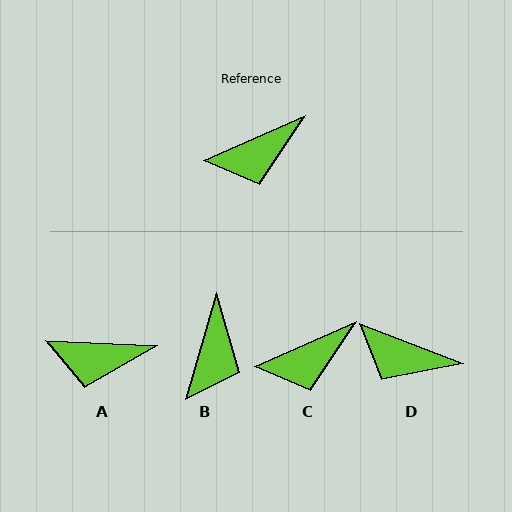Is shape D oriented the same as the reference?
No, it is off by about 45 degrees.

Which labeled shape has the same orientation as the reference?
C.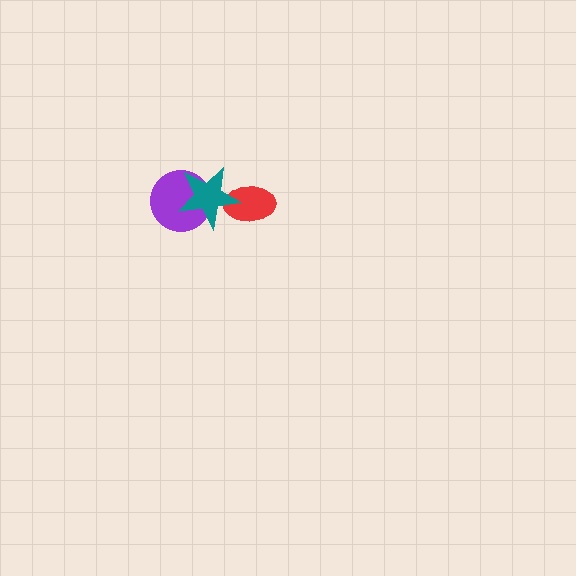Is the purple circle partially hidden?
Yes, it is partially covered by another shape.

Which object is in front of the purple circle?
The teal star is in front of the purple circle.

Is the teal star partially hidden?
No, no other shape covers it.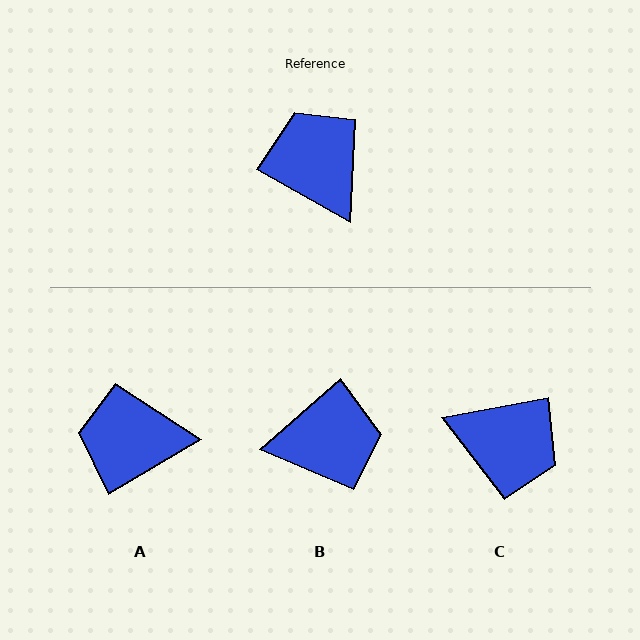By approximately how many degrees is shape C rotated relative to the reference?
Approximately 140 degrees clockwise.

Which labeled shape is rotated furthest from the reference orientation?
C, about 140 degrees away.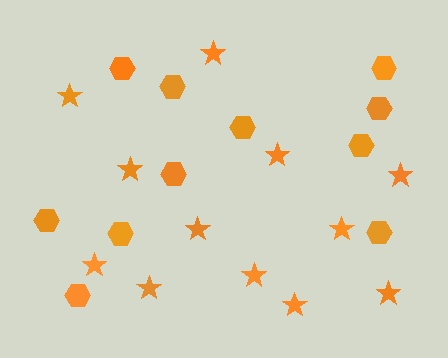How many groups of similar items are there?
There are 2 groups: one group of hexagons (11) and one group of stars (12).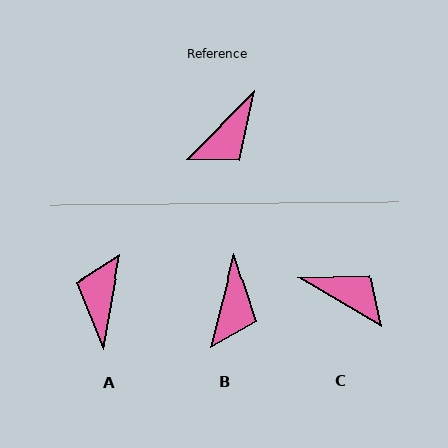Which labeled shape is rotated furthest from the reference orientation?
A, about 146 degrees away.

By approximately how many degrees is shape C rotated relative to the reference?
Approximately 104 degrees counter-clockwise.